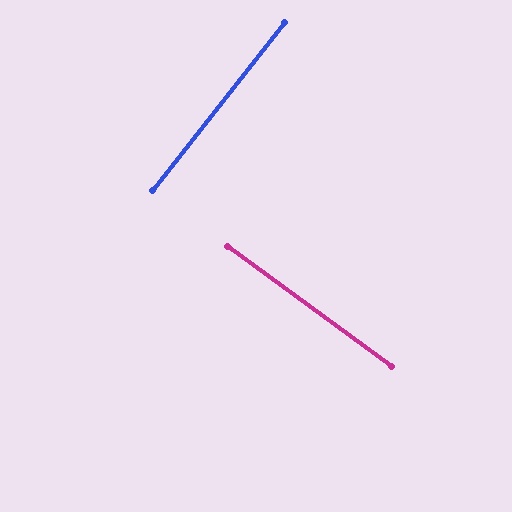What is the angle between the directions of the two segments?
Approximately 88 degrees.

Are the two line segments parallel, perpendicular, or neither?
Perpendicular — they meet at approximately 88°.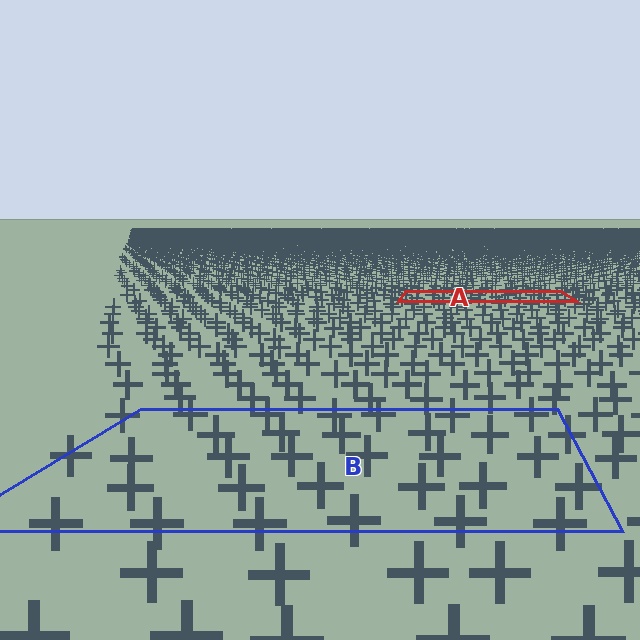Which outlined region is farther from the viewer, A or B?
Region A is farther from the viewer — the texture elements inside it appear smaller and more densely packed.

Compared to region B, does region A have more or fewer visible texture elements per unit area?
Region A has more texture elements per unit area — they are packed more densely because it is farther away.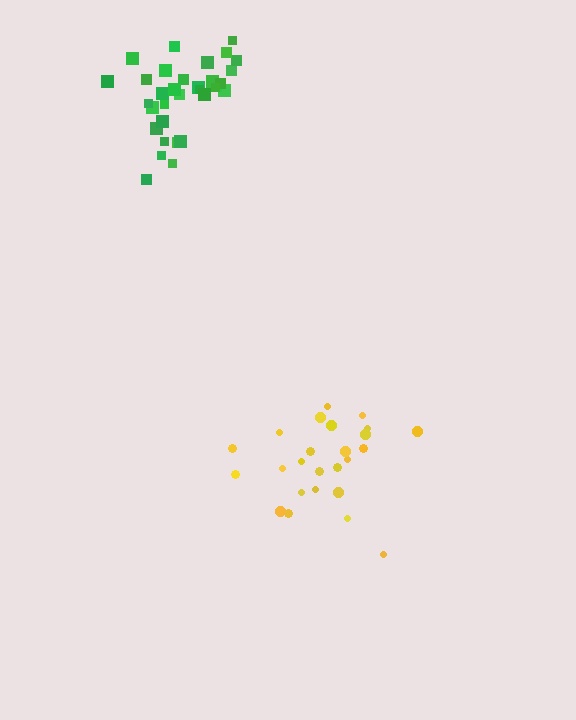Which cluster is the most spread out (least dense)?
Yellow.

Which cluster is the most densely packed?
Green.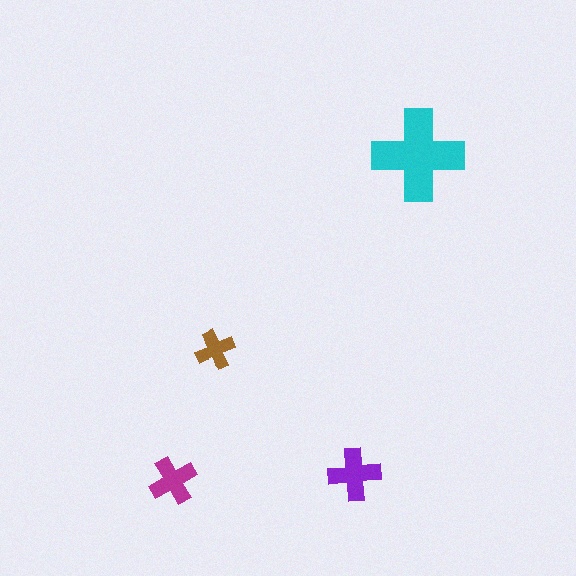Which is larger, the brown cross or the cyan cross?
The cyan one.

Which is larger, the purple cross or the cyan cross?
The cyan one.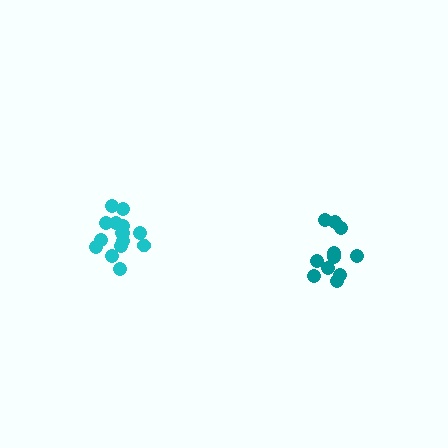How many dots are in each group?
Group 1: 15 dots, Group 2: 11 dots (26 total).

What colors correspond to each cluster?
The clusters are colored: cyan, teal.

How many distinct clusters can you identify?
There are 2 distinct clusters.